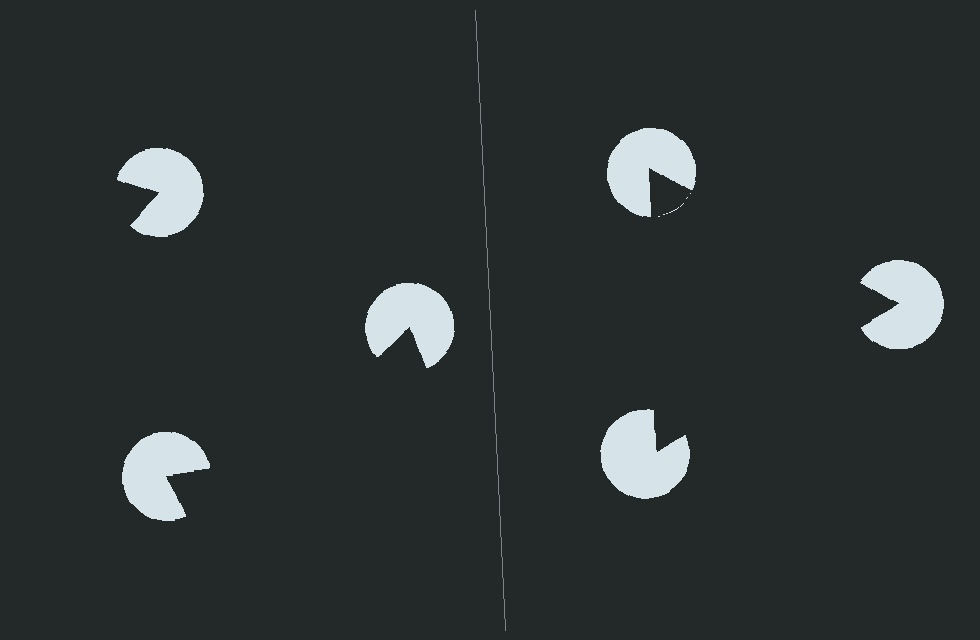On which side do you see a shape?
An illusory triangle appears on the right side. On the left side the wedge cuts are rotated, so no coherent shape forms.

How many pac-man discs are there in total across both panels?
6 — 3 on each side.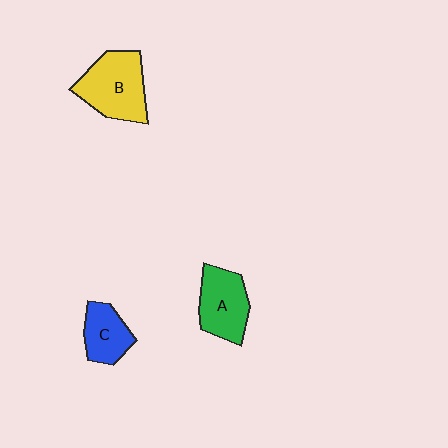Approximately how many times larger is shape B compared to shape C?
Approximately 1.6 times.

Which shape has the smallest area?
Shape C (blue).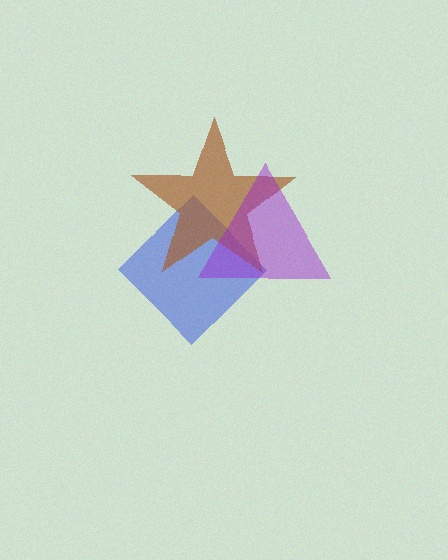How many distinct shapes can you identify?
There are 3 distinct shapes: a blue diamond, a brown star, a purple triangle.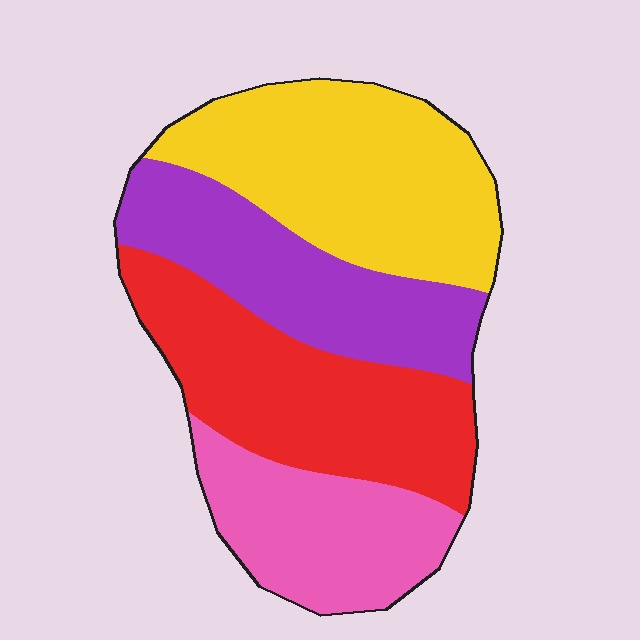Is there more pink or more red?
Red.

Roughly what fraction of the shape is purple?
Purple takes up less than a quarter of the shape.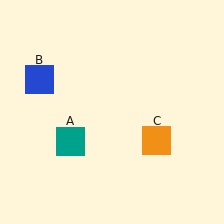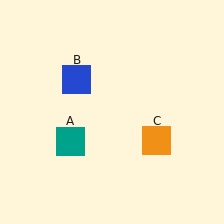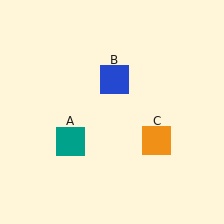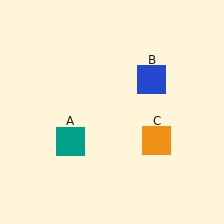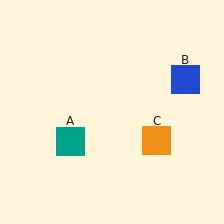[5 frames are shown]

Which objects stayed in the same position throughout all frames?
Teal square (object A) and orange square (object C) remained stationary.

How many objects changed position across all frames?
1 object changed position: blue square (object B).